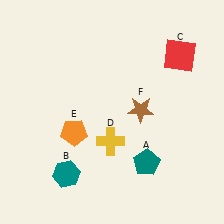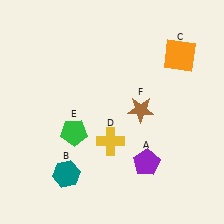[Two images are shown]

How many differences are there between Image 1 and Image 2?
There are 3 differences between the two images.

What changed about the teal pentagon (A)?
In Image 1, A is teal. In Image 2, it changed to purple.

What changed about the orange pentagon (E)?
In Image 1, E is orange. In Image 2, it changed to green.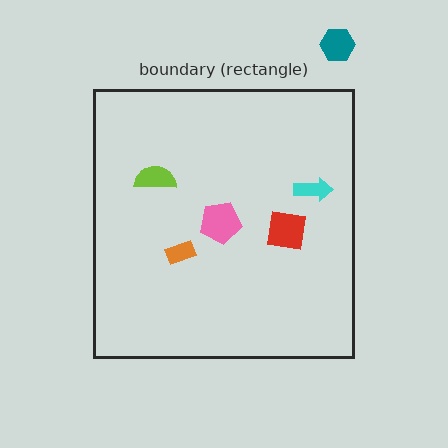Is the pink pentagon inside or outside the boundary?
Inside.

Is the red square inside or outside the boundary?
Inside.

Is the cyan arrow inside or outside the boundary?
Inside.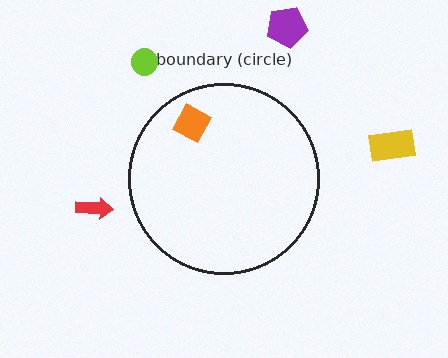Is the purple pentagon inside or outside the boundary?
Outside.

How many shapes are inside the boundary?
1 inside, 5 outside.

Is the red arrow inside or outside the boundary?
Outside.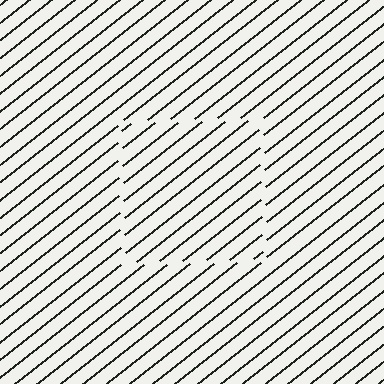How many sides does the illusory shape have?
4 sides — the line-ends trace a square.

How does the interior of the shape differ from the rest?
The interior of the shape contains the same grating, shifted by half a period — the contour is defined by the phase discontinuity where line-ends from the inner and outer gratings abut.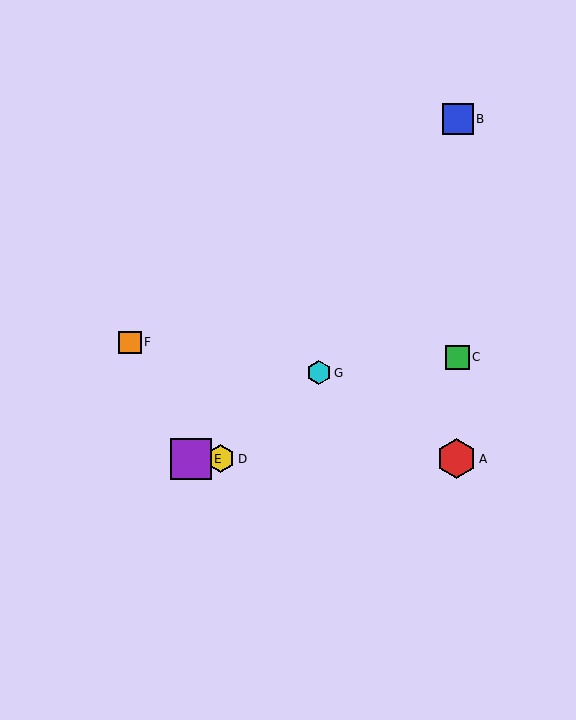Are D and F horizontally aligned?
No, D is at y≈459 and F is at y≈342.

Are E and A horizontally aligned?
Yes, both are at y≈459.